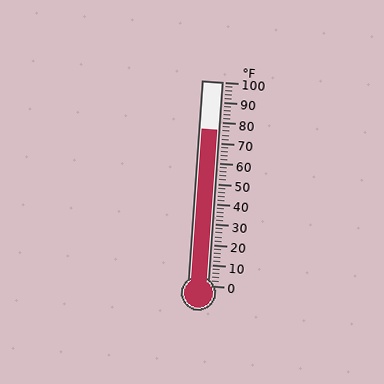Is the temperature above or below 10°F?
The temperature is above 10°F.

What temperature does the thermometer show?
The thermometer shows approximately 76°F.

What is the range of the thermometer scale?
The thermometer scale ranges from 0°F to 100°F.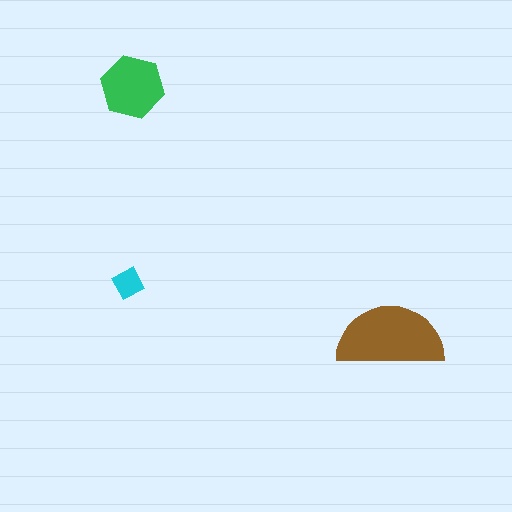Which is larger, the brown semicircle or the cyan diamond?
The brown semicircle.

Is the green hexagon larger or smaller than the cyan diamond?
Larger.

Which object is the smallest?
The cyan diamond.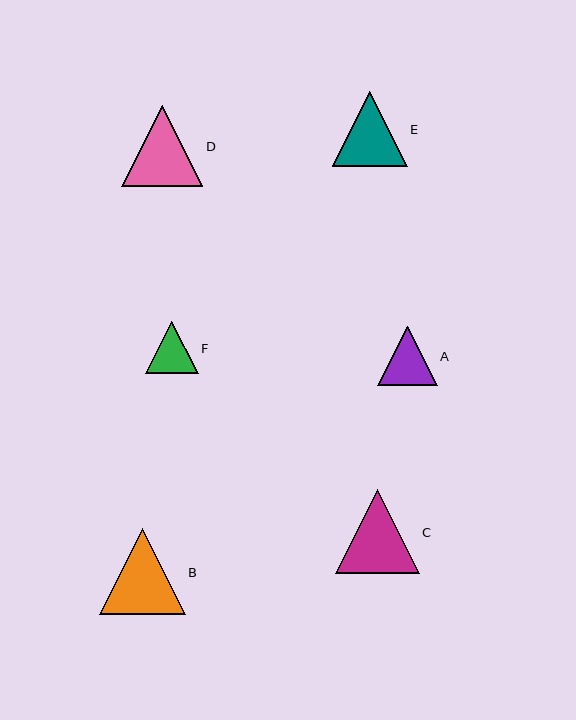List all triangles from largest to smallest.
From largest to smallest: B, C, D, E, A, F.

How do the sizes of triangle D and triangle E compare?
Triangle D and triangle E are approximately the same size.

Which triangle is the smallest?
Triangle F is the smallest with a size of approximately 52 pixels.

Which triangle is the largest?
Triangle B is the largest with a size of approximately 86 pixels.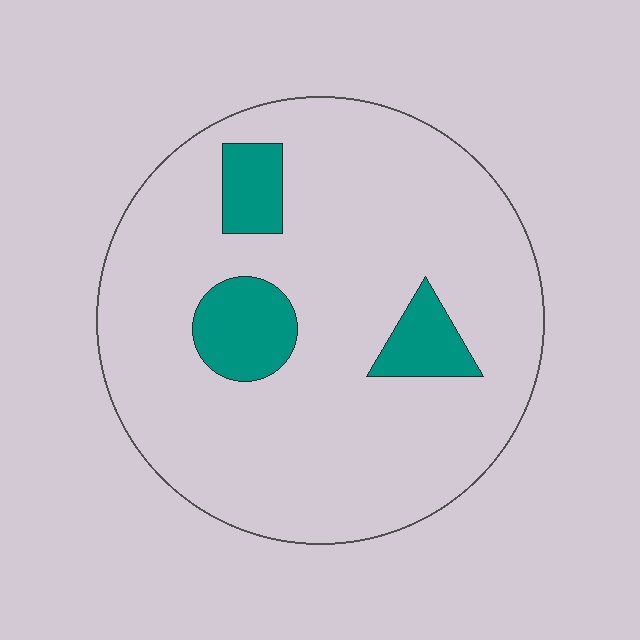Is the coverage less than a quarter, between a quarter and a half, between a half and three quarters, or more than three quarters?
Less than a quarter.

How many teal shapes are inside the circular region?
3.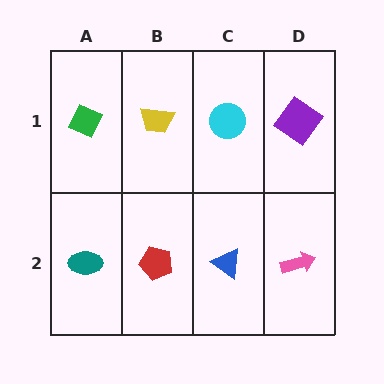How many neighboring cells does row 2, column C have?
3.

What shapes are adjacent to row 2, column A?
A green diamond (row 1, column A), a red pentagon (row 2, column B).